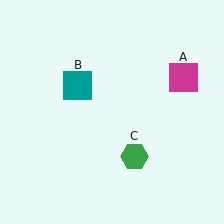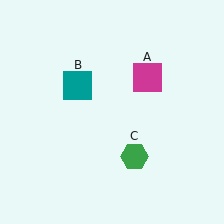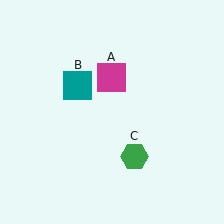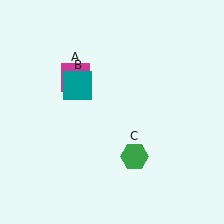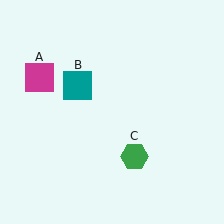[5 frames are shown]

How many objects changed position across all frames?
1 object changed position: magenta square (object A).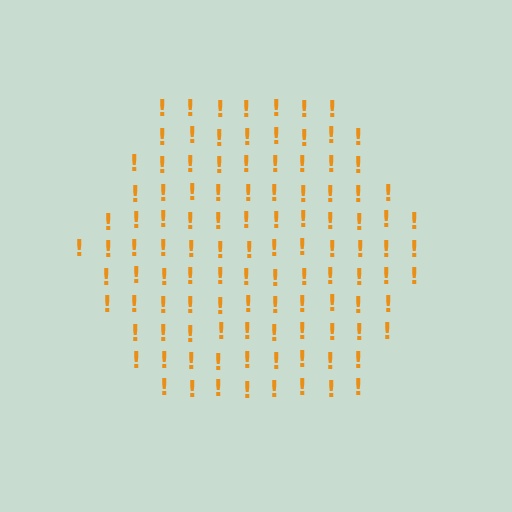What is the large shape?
The large shape is a hexagon.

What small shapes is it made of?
It is made of small exclamation marks.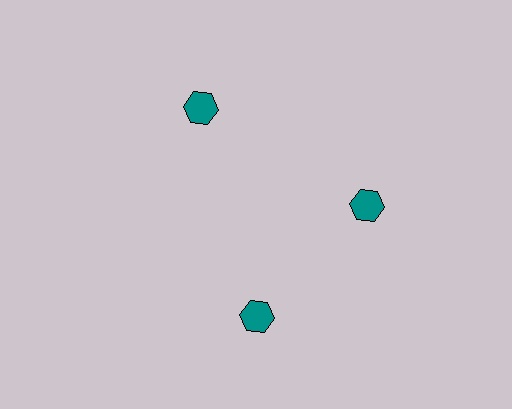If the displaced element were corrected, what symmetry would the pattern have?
It would have 3-fold rotational symmetry — the pattern would map onto itself every 120 degrees.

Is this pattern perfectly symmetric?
No. The 3 teal hexagons are arranged in a ring, but one element near the 7 o'clock position is rotated out of alignment along the ring, breaking the 3-fold rotational symmetry.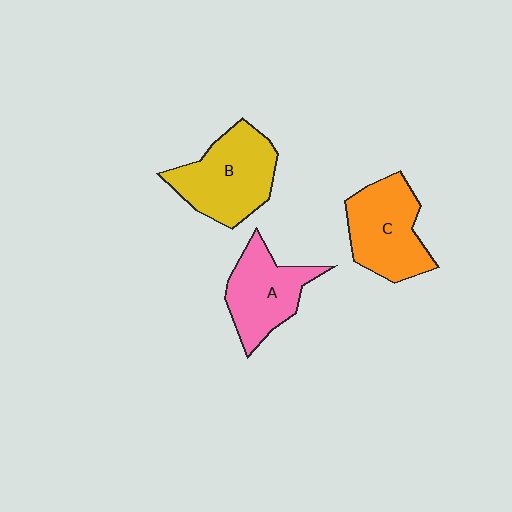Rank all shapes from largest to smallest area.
From largest to smallest: B (yellow), C (orange), A (pink).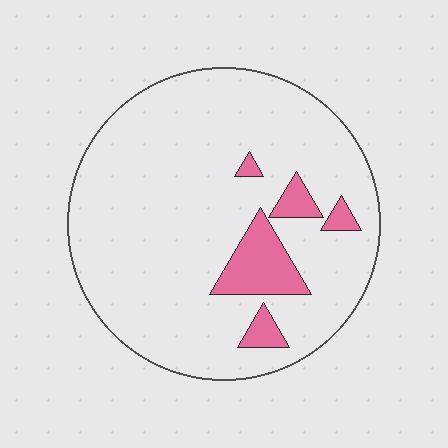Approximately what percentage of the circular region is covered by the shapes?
Approximately 10%.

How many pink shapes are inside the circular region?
5.